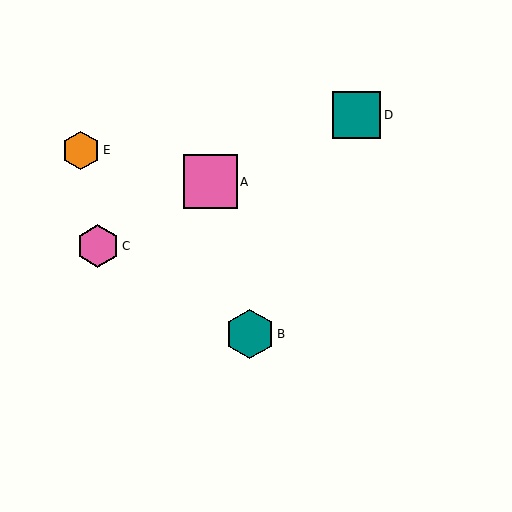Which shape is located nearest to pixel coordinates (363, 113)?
The teal square (labeled D) at (357, 115) is nearest to that location.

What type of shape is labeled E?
Shape E is an orange hexagon.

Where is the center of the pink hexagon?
The center of the pink hexagon is at (98, 246).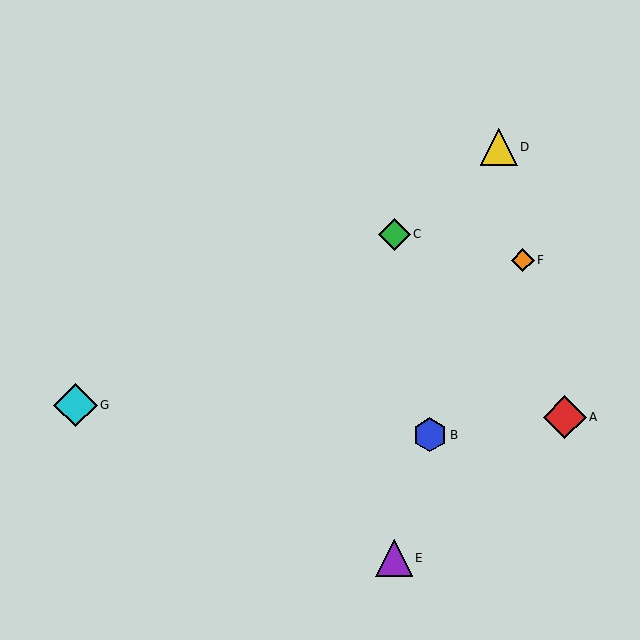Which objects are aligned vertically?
Objects C, E are aligned vertically.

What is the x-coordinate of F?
Object F is at x≈523.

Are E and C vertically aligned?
Yes, both are at x≈394.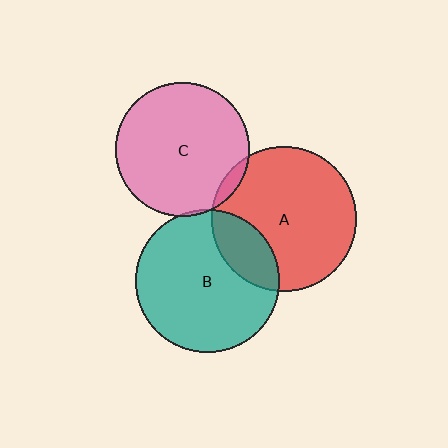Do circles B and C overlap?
Yes.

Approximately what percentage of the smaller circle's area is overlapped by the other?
Approximately 5%.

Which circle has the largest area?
Circle A (red).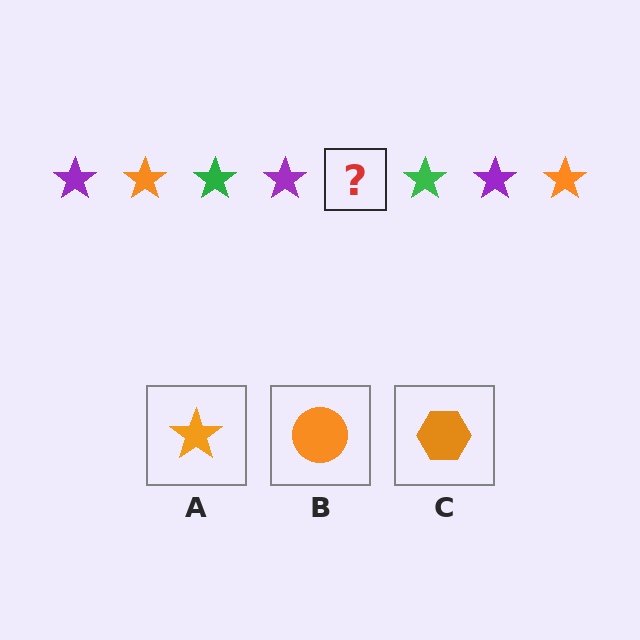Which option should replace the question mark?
Option A.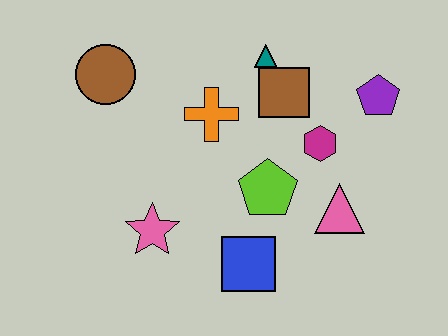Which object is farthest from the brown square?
The pink star is farthest from the brown square.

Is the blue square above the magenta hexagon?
No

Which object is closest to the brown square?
The teal triangle is closest to the brown square.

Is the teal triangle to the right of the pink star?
Yes